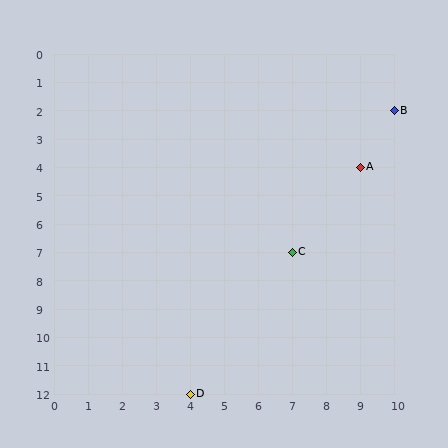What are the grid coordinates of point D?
Point D is at grid coordinates (4, 12).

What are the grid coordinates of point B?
Point B is at grid coordinates (10, 2).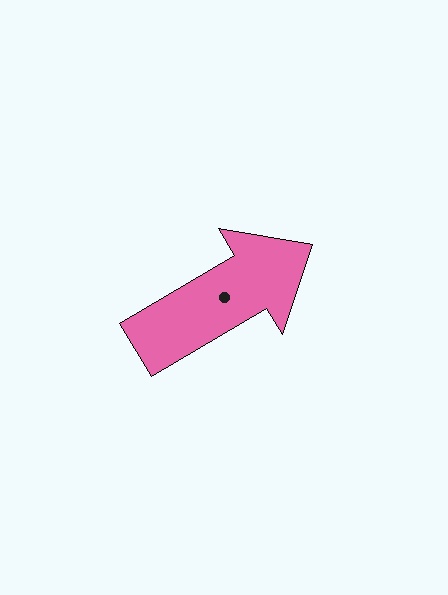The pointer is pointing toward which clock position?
Roughly 2 o'clock.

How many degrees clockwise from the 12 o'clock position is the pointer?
Approximately 59 degrees.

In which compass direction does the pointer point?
Northeast.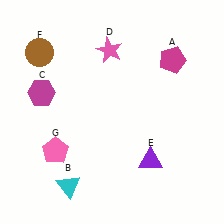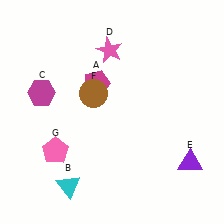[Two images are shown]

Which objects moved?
The objects that moved are: the magenta pentagon (A), the purple triangle (E), the brown circle (F).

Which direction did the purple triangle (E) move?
The purple triangle (E) moved right.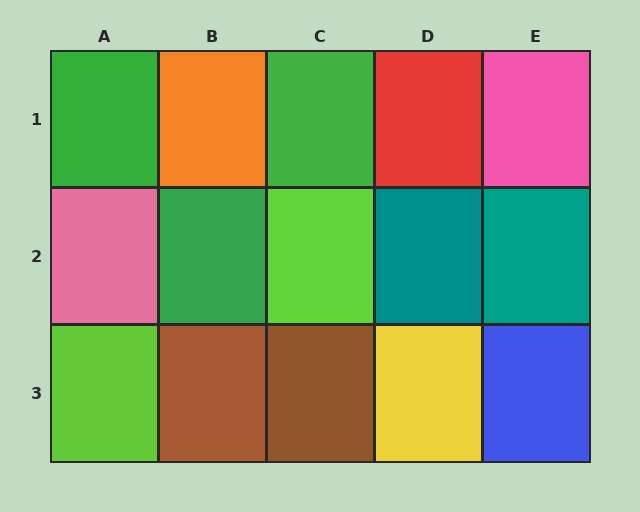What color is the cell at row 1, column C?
Green.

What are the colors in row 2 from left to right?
Pink, green, lime, teal, teal.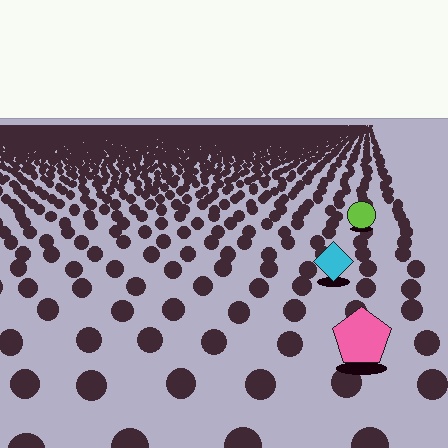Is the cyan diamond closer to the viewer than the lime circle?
Yes. The cyan diamond is closer — you can tell from the texture gradient: the ground texture is coarser near it.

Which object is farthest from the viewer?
The lime circle is farthest from the viewer. It appears smaller and the ground texture around it is denser.